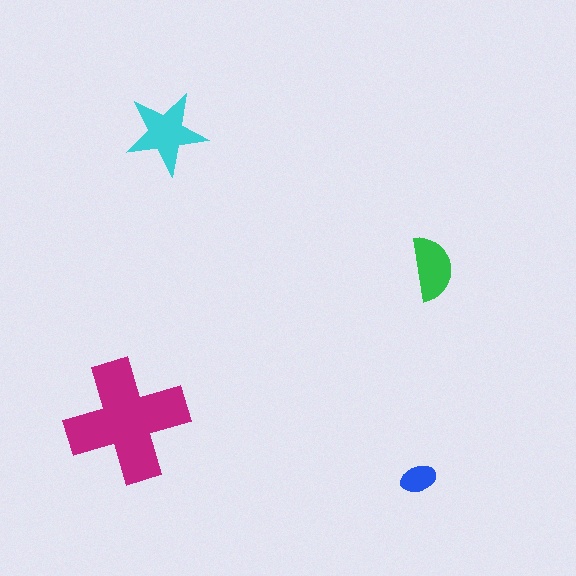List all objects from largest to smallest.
The magenta cross, the cyan star, the green semicircle, the blue ellipse.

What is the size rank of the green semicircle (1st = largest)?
3rd.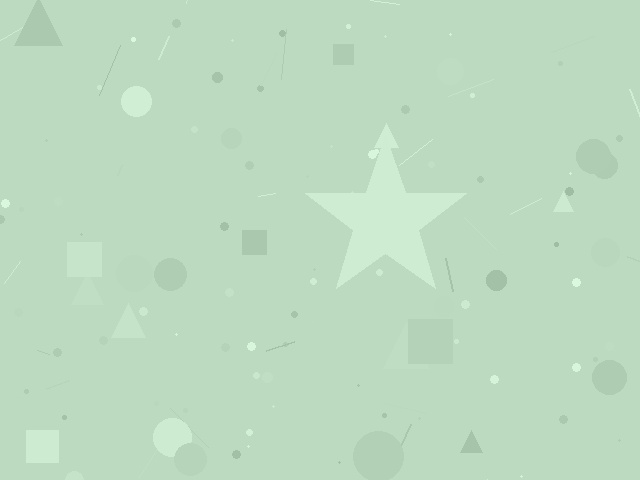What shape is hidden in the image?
A star is hidden in the image.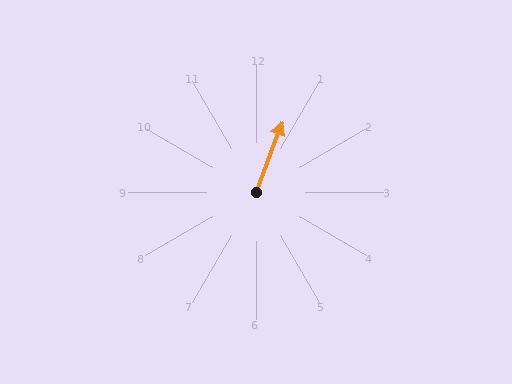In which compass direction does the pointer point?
North.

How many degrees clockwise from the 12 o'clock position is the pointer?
Approximately 21 degrees.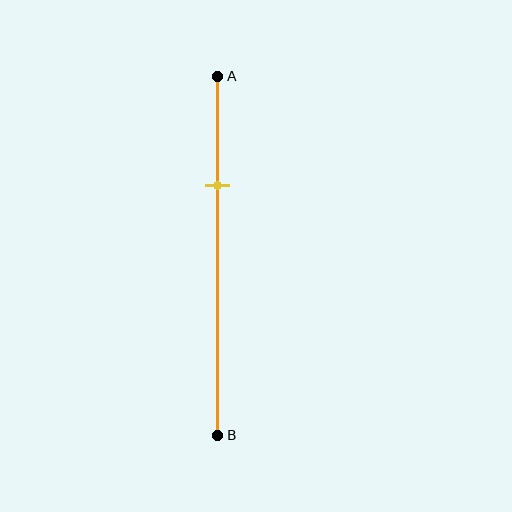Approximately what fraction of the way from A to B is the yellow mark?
The yellow mark is approximately 30% of the way from A to B.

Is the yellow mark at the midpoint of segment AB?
No, the mark is at about 30% from A, not at the 50% midpoint.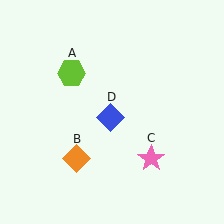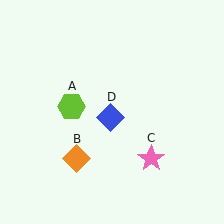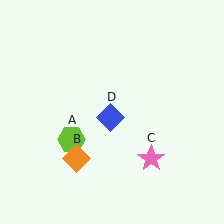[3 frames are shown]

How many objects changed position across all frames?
1 object changed position: lime hexagon (object A).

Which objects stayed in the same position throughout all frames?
Orange diamond (object B) and pink star (object C) and blue diamond (object D) remained stationary.